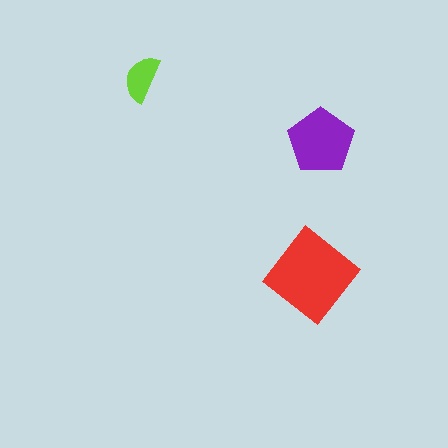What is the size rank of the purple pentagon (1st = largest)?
2nd.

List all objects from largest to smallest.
The red diamond, the purple pentagon, the lime semicircle.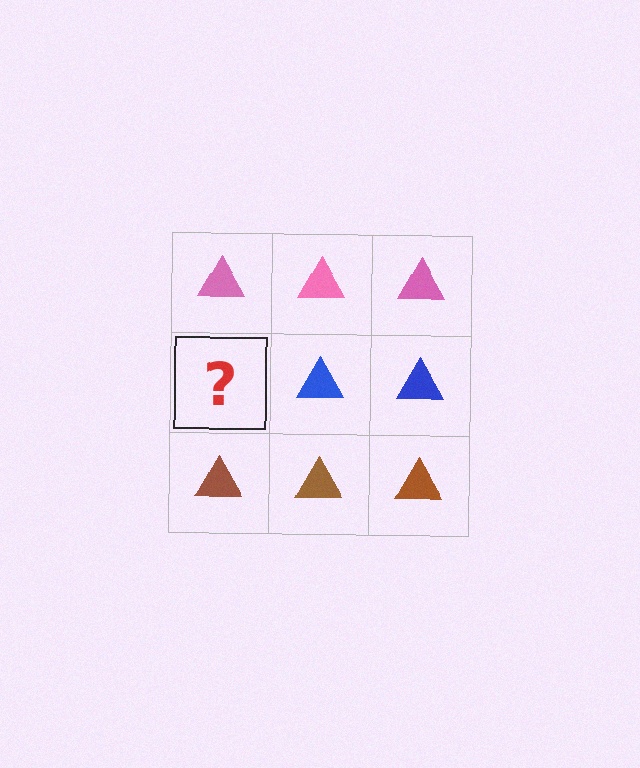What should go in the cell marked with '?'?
The missing cell should contain a blue triangle.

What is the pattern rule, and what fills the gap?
The rule is that each row has a consistent color. The gap should be filled with a blue triangle.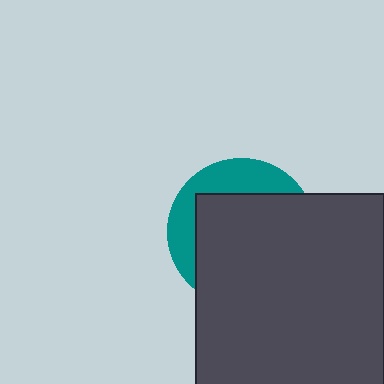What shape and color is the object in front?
The object in front is a dark gray rectangle.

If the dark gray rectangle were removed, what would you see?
You would see the complete teal circle.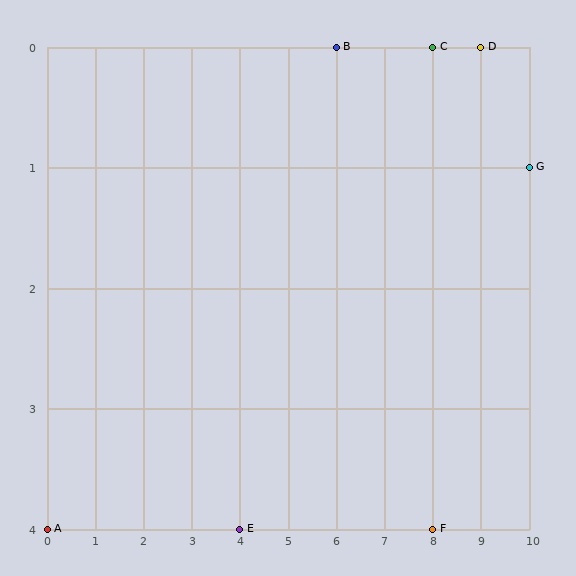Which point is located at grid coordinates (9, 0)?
Point D is at (9, 0).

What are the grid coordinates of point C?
Point C is at grid coordinates (8, 0).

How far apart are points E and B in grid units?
Points E and B are 2 columns and 4 rows apart (about 4.5 grid units diagonally).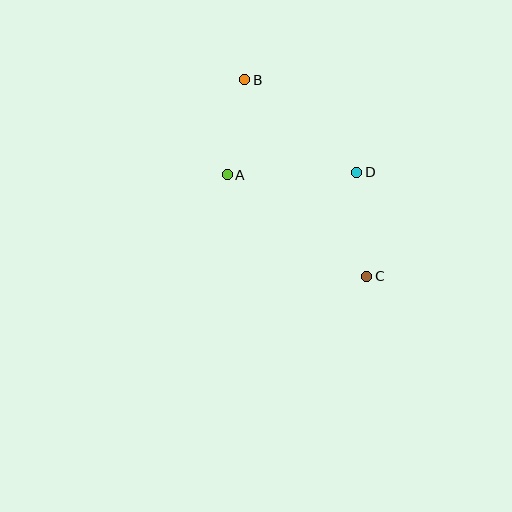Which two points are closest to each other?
Points A and B are closest to each other.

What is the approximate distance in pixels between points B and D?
The distance between B and D is approximately 145 pixels.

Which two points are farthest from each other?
Points B and C are farthest from each other.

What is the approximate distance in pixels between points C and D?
The distance between C and D is approximately 105 pixels.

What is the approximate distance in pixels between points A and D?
The distance between A and D is approximately 129 pixels.